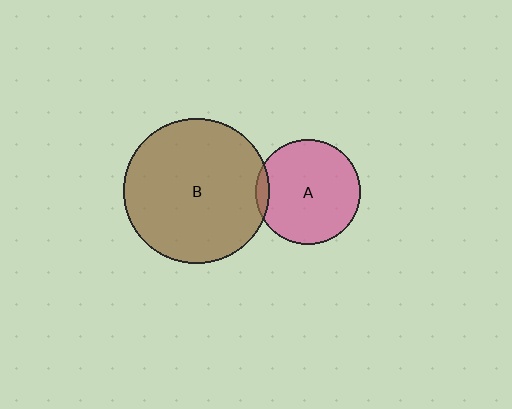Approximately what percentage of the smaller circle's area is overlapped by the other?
Approximately 5%.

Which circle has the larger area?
Circle B (brown).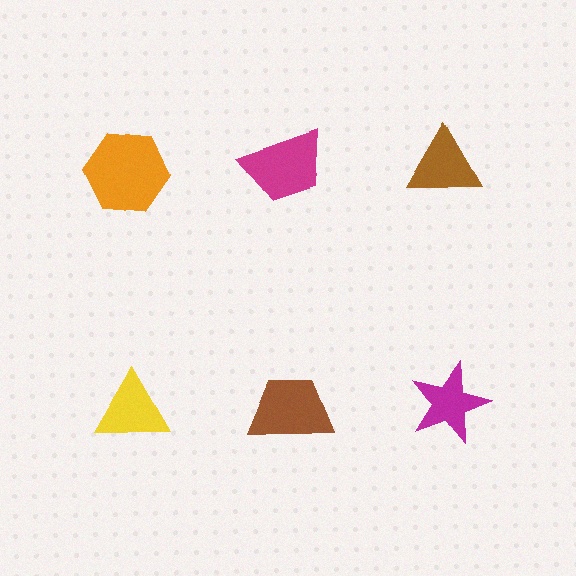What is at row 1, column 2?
A magenta trapezoid.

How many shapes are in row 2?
3 shapes.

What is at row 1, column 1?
An orange hexagon.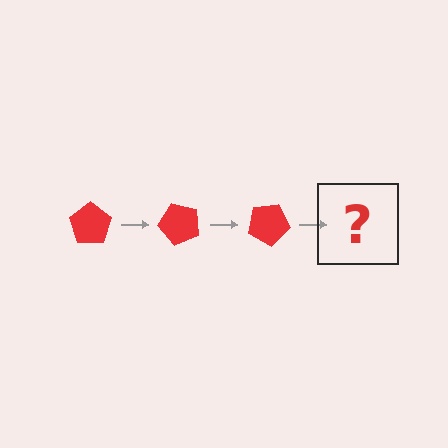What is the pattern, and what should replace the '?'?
The pattern is that the pentagon rotates 50 degrees each step. The '?' should be a red pentagon rotated 150 degrees.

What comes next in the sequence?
The next element should be a red pentagon rotated 150 degrees.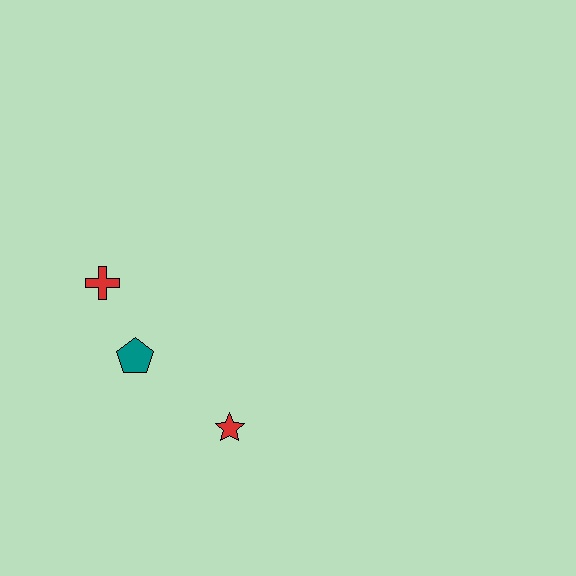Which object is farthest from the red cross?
The red star is farthest from the red cross.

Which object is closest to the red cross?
The teal pentagon is closest to the red cross.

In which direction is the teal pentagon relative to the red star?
The teal pentagon is to the left of the red star.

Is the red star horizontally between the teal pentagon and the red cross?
No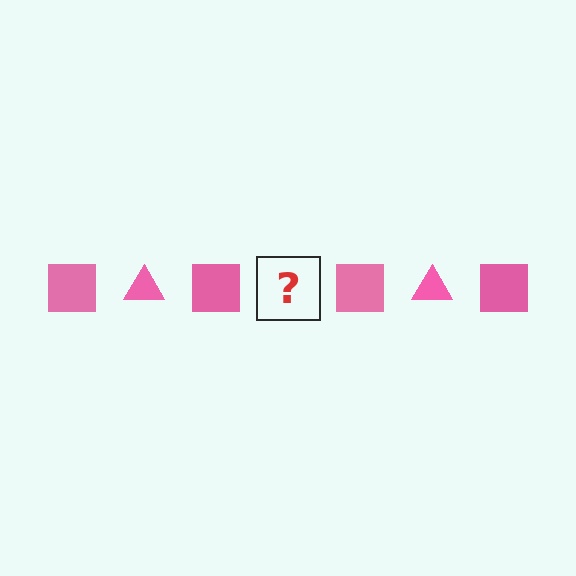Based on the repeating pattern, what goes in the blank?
The blank should be a pink triangle.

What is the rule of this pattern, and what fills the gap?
The rule is that the pattern cycles through square, triangle shapes in pink. The gap should be filled with a pink triangle.